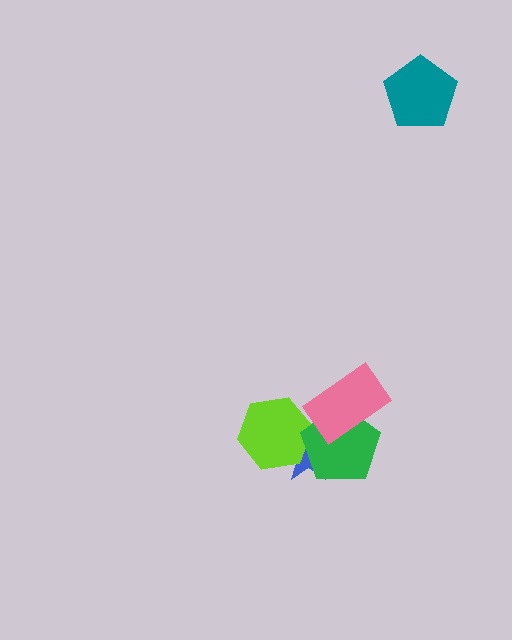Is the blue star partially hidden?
Yes, it is partially covered by another shape.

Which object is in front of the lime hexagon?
The green pentagon is in front of the lime hexagon.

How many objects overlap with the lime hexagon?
2 objects overlap with the lime hexagon.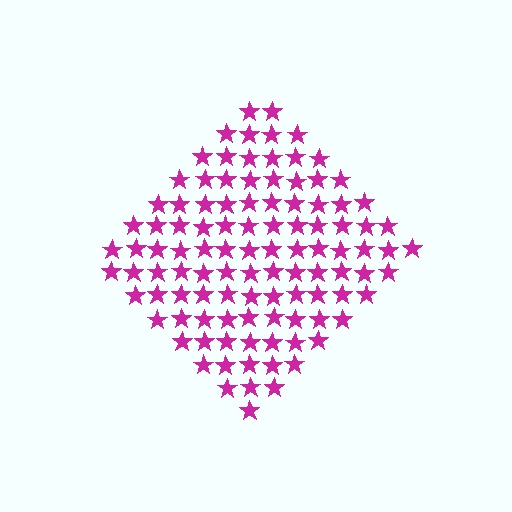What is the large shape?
The large shape is a diamond.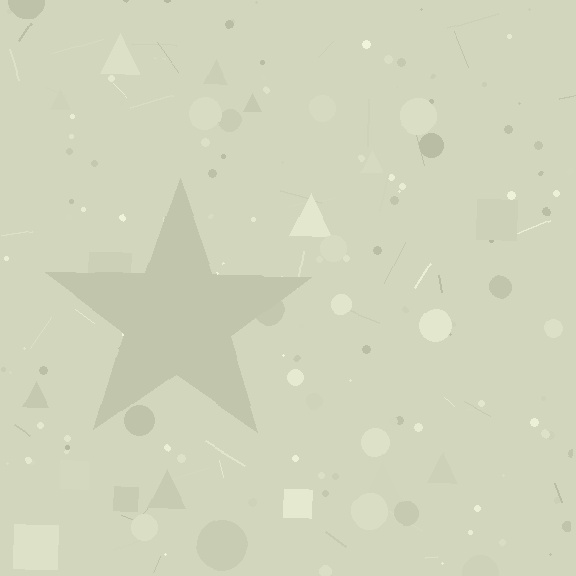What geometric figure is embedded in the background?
A star is embedded in the background.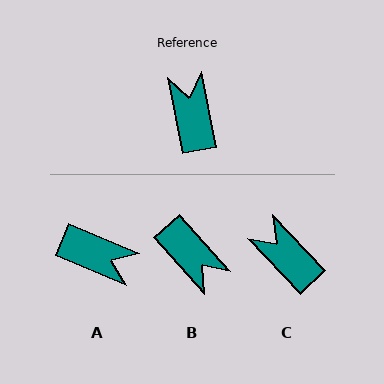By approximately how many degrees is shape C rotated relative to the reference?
Approximately 33 degrees counter-clockwise.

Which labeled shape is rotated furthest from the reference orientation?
B, about 149 degrees away.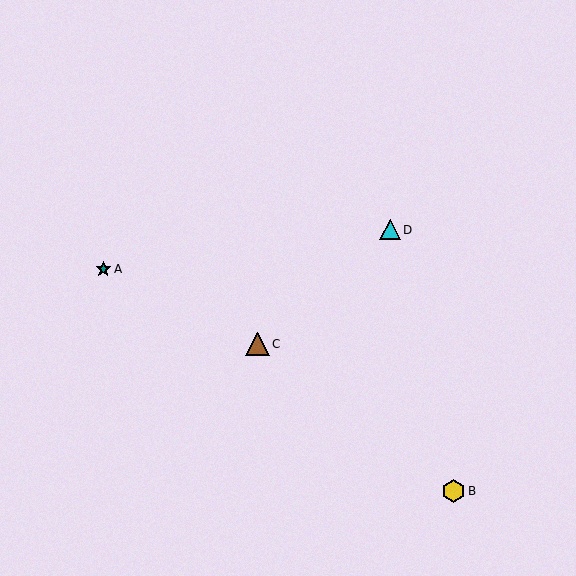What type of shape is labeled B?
Shape B is a yellow hexagon.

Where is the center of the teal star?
The center of the teal star is at (103, 269).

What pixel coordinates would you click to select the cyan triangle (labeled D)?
Click at (390, 230) to select the cyan triangle D.